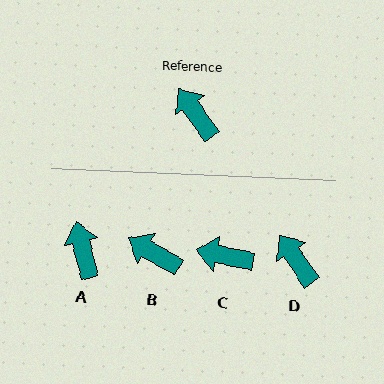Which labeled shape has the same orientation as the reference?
D.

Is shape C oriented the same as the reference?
No, it is off by about 45 degrees.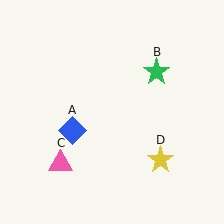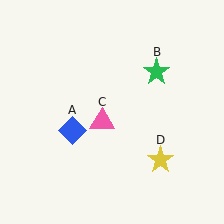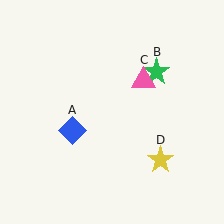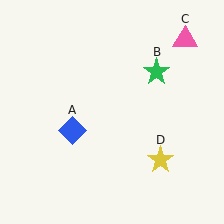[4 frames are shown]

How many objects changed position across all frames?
1 object changed position: pink triangle (object C).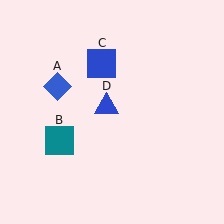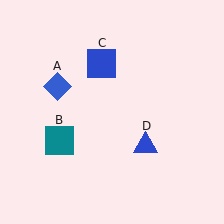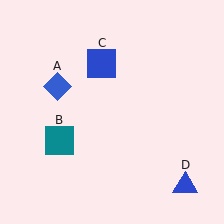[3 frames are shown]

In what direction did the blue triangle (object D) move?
The blue triangle (object D) moved down and to the right.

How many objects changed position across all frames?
1 object changed position: blue triangle (object D).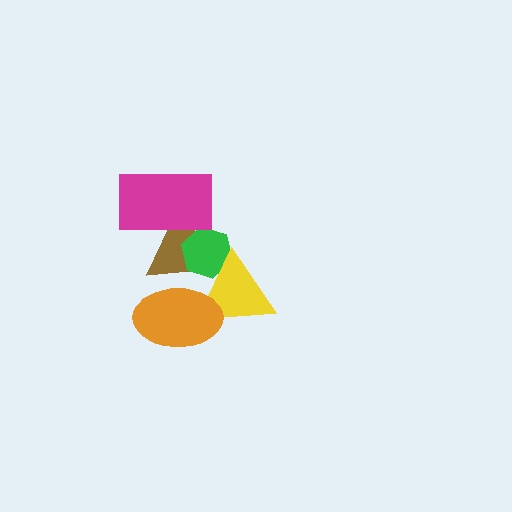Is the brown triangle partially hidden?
Yes, it is partially covered by another shape.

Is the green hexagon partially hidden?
Yes, it is partially covered by another shape.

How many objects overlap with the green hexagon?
3 objects overlap with the green hexagon.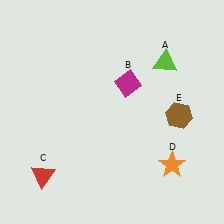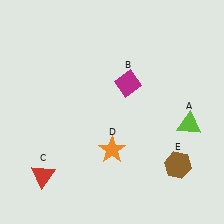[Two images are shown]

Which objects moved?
The objects that moved are: the lime triangle (A), the orange star (D), the brown hexagon (E).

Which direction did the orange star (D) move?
The orange star (D) moved left.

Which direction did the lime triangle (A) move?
The lime triangle (A) moved down.